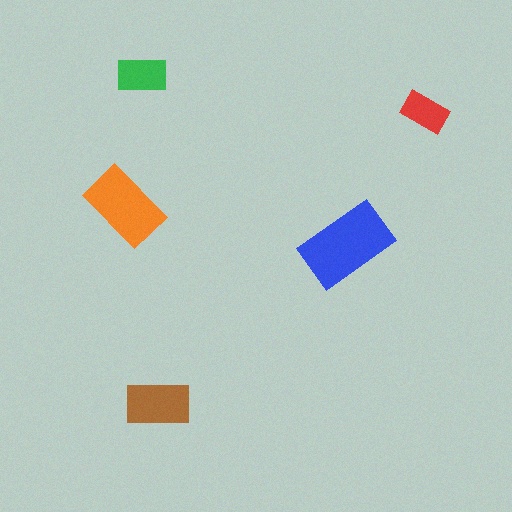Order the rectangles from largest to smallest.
the blue one, the orange one, the brown one, the green one, the red one.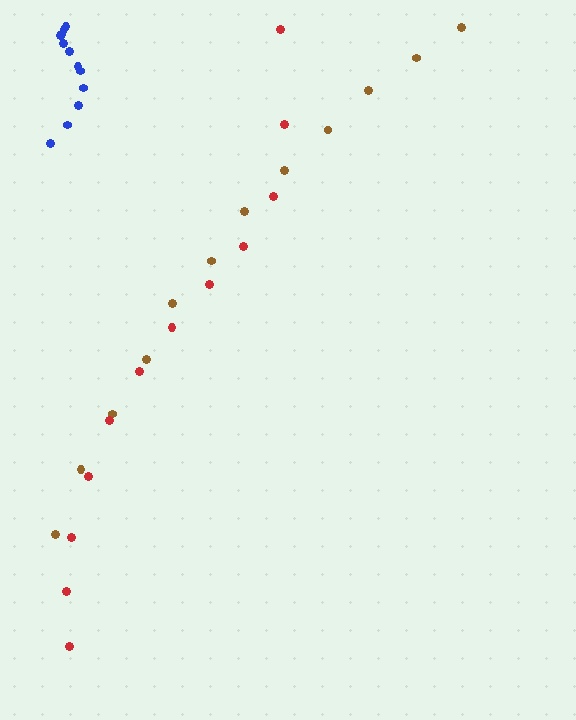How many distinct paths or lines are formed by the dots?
There are 3 distinct paths.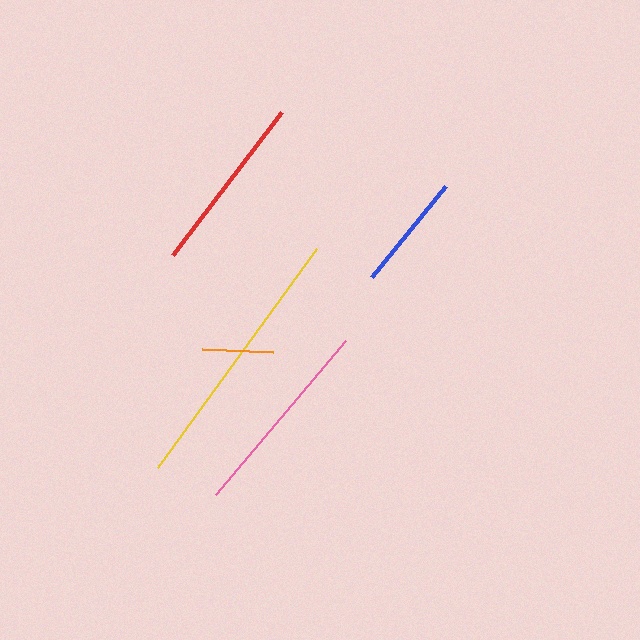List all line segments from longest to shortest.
From longest to shortest: yellow, pink, red, blue, orange.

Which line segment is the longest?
The yellow line is the longest at approximately 270 pixels.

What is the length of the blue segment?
The blue segment is approximately 117 pixels long.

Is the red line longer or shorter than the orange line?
The red line is longer than the orange line.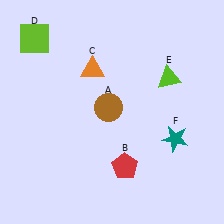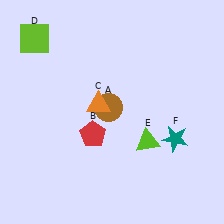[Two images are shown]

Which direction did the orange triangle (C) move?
The orange triangle (C) moved down.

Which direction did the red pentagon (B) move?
The red pentagon (B) moved up.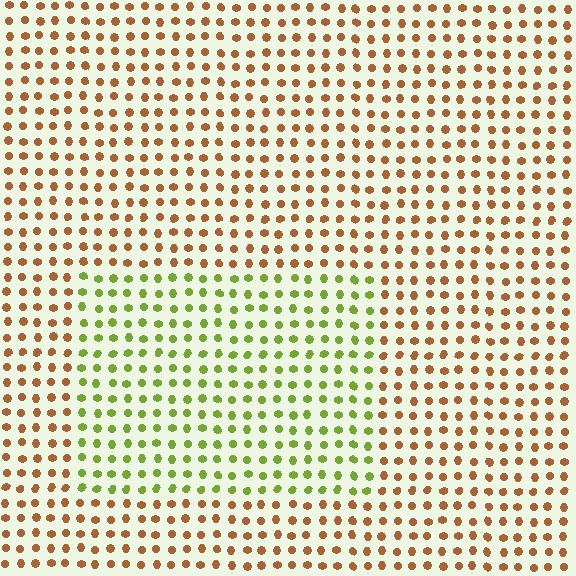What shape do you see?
I see a rectangle.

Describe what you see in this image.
The image is filled with small brown elements in a uniform arrangement. A rectangle-shaped region is visible where the elements are tinted to a slightly different hue, forming a subtle color boundary.